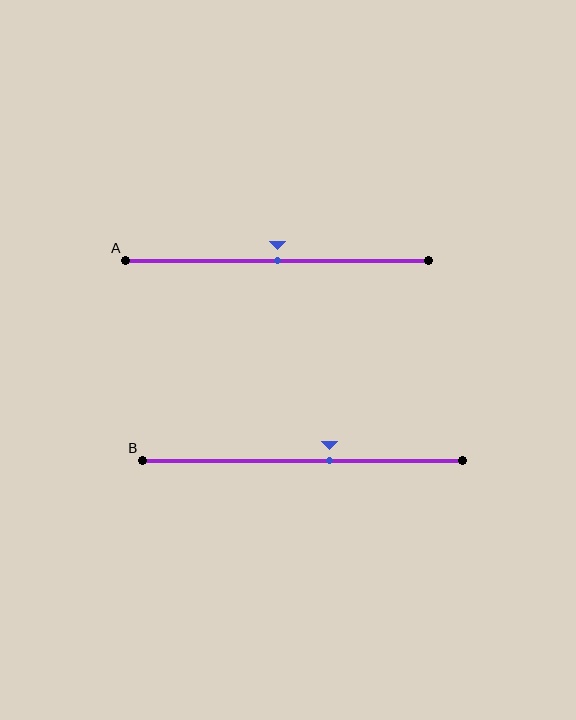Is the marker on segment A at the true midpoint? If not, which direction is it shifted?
Yes, the marker on segment A is at the true midpoint.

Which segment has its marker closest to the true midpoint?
Segment A has its marker closest to the true midpoint.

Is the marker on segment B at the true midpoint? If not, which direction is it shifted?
No, the marker on segment B is shifted to the right by about 8% of the segment length.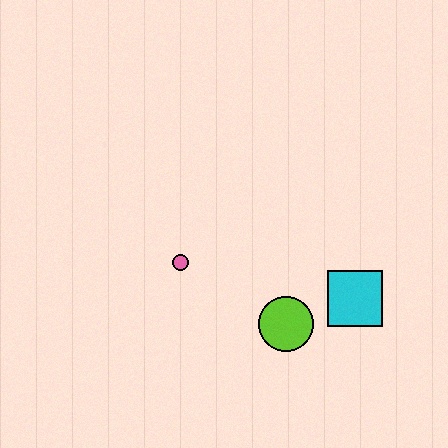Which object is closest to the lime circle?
The cyan square is closest to the lime circle.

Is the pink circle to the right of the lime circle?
No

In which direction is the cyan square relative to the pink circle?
The cyan square is to the right of the pink circle.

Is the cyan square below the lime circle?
No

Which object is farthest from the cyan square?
The pink circle is farthest from the cyan square.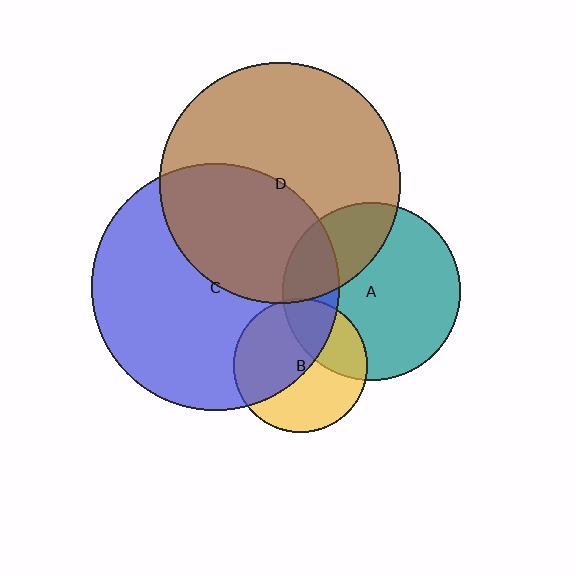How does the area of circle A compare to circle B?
Approximately 1.8 times.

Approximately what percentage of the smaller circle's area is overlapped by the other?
Approximately 30%.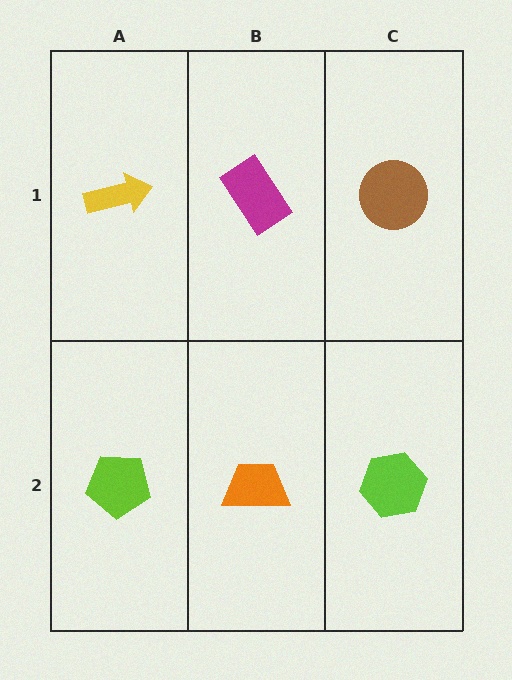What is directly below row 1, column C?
A lime hexagon.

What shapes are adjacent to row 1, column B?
An orange trapezoid (row 2, column B), a yellow arrow (row 1, column A), a brown circle (row 1, column C).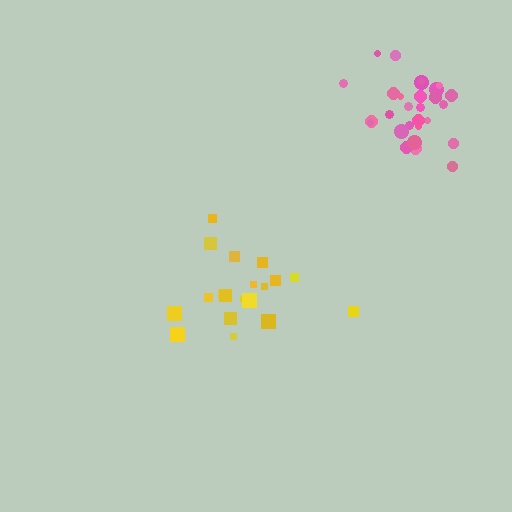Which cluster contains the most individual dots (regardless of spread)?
Pink (28).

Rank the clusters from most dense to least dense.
pink, yellow.